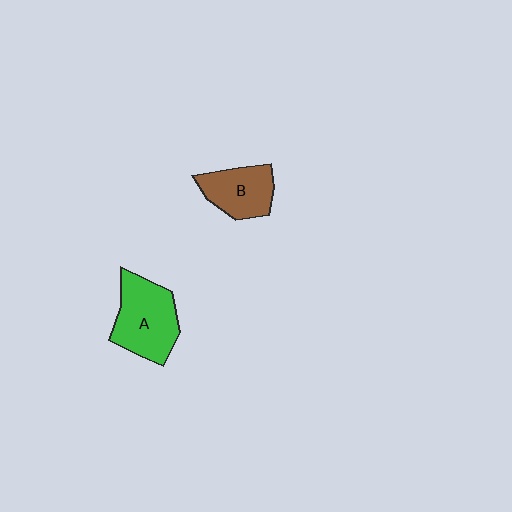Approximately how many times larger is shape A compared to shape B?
Approximately 1.4 times.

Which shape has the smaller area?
Shape B (brown).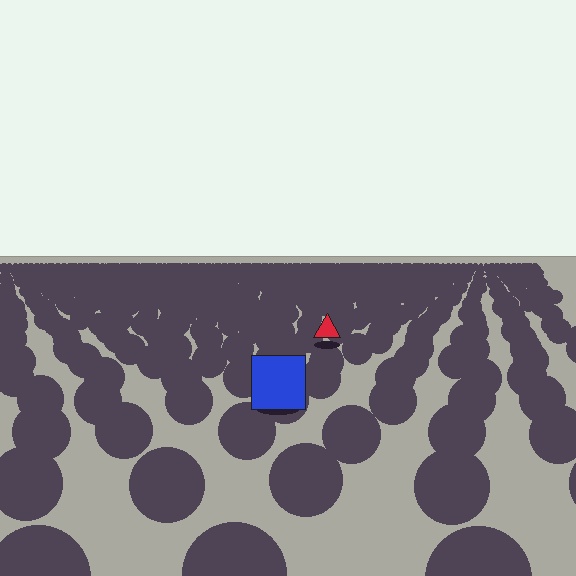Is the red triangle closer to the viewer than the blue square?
No. The blue square is closer — you can tell from the texture gradient: the ground texture is coarser near it.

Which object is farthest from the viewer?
The red triangle is farthest from the viewer. It appears smaller and the ground texture around it is denser.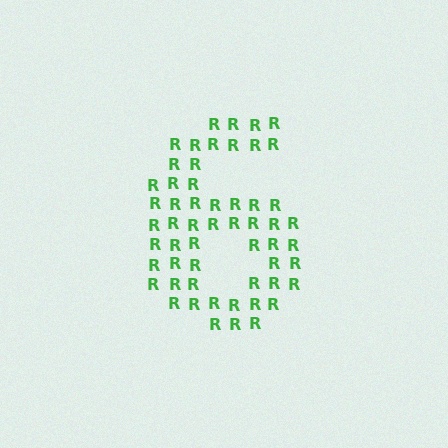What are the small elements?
The small elements are letter R's.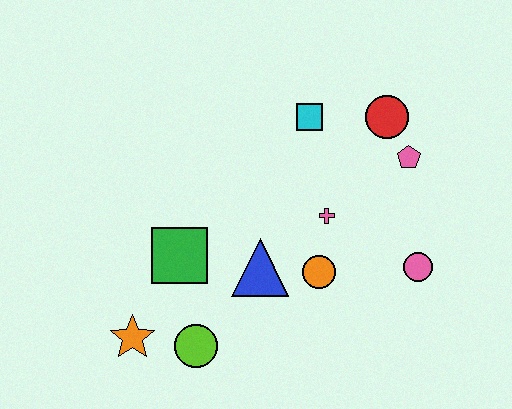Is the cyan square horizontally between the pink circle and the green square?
Yes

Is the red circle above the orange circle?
Yes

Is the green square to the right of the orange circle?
No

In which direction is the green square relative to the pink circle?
The green square is to the left of the pink circle.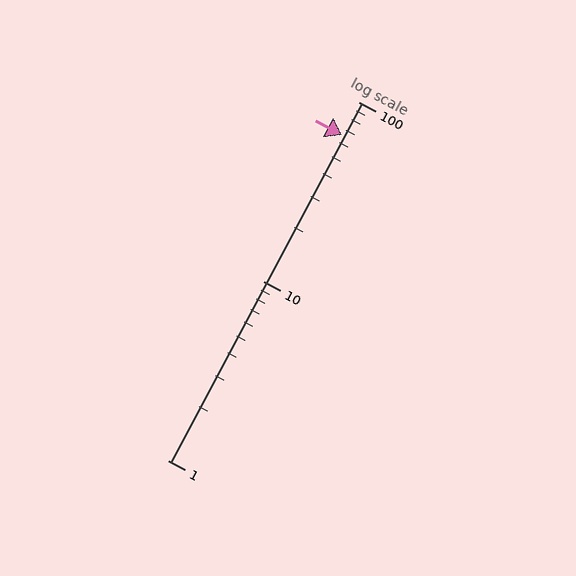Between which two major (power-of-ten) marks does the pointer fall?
The pointer is between 10 and 100.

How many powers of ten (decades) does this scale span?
The scale spans 2 decades, from 1 to 100.